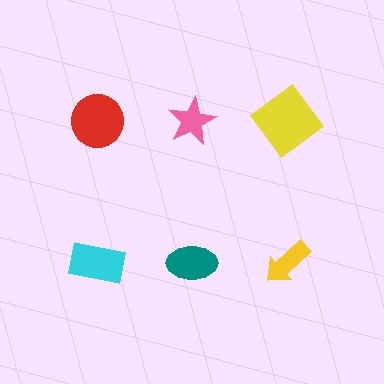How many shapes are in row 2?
3 shapes.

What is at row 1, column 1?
A red circle.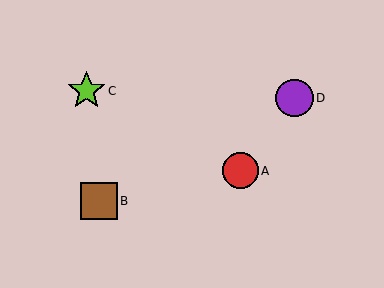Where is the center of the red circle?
The center of the red circle is at (240, 171).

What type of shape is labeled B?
Shape B is a brown square.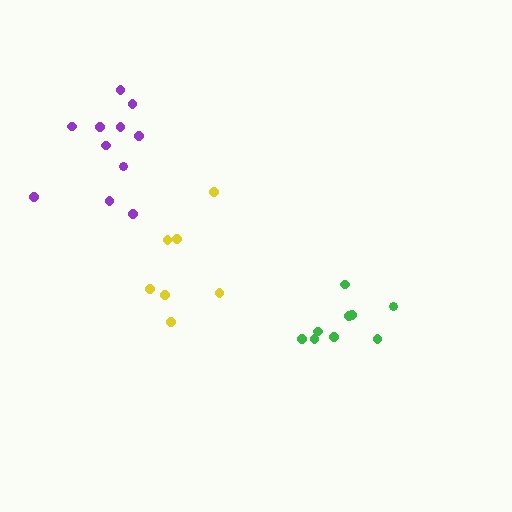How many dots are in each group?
Group 1: 7 dots, Group 2: 9 dots, Group 3: 11 dots (27 total).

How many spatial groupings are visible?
There are 3 spatial groupings.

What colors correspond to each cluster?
The clusters are colored: yellow, green, purple.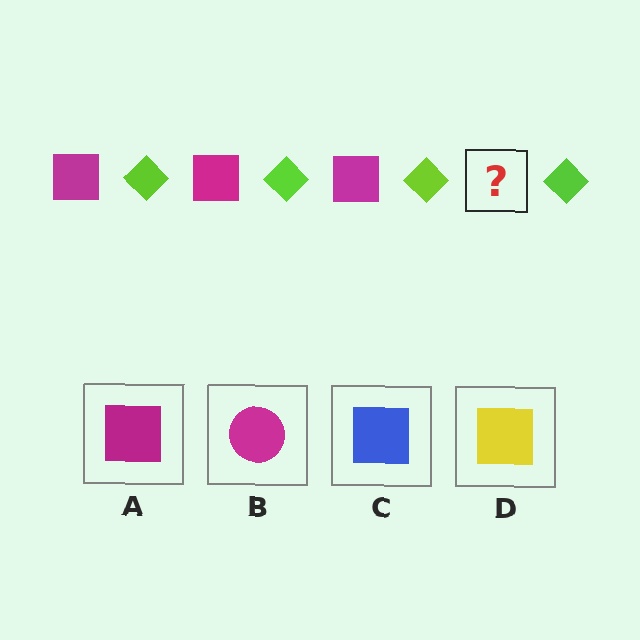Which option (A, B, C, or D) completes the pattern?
A.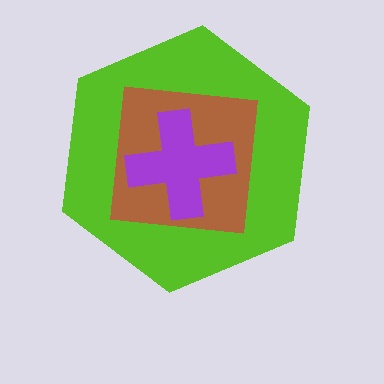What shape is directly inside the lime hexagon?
The brown square.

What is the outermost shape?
The lime hexagon.